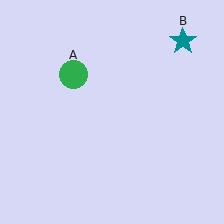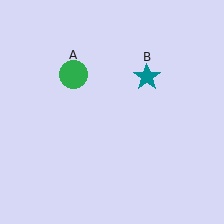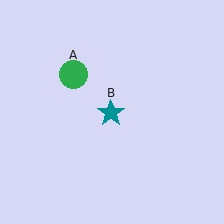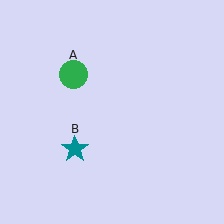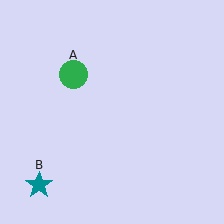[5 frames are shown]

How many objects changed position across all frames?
1 object changed position: teal star (object B).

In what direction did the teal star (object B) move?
The teal star (object B) moved down and to the left.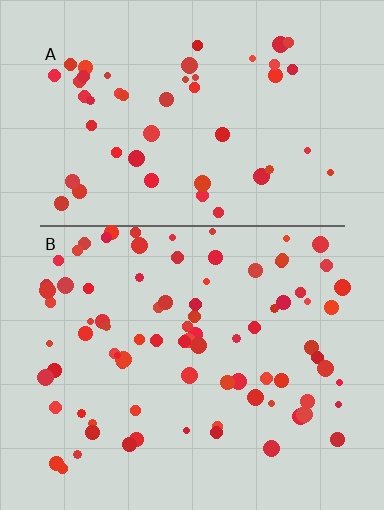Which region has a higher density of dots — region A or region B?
B (the bottom).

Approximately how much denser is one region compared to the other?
Approximately 1.7× — region B over region A.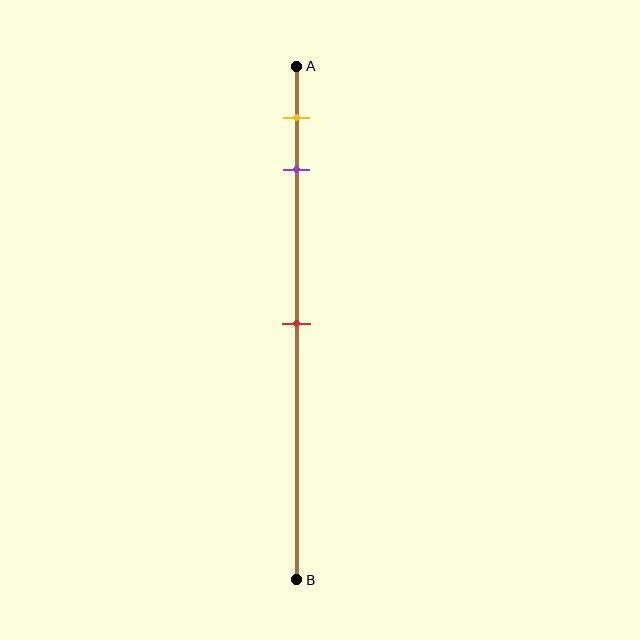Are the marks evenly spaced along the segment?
No, the marks are not evenly spaced.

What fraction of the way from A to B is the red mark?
The red mark is approximately 50% (0.5) of the way from A to B.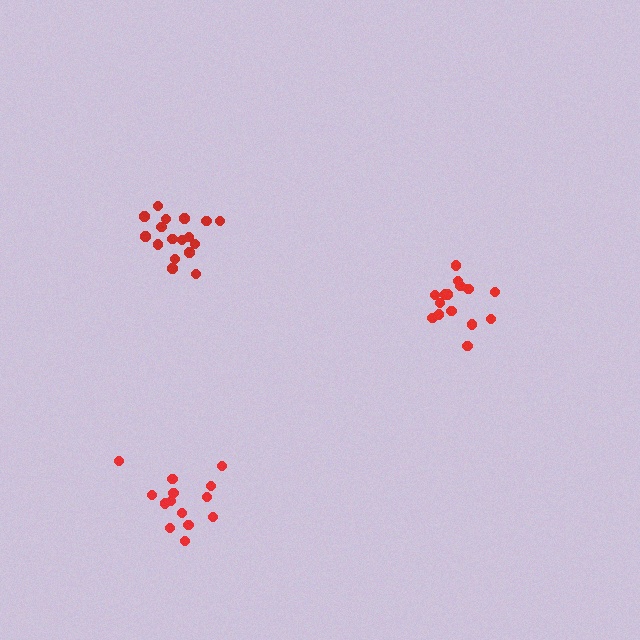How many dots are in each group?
Group 1: 14 dots, Group 2: 17 dots, Group 3: 15 dots (46 total).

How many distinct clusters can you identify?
There are 3 distinct clusters.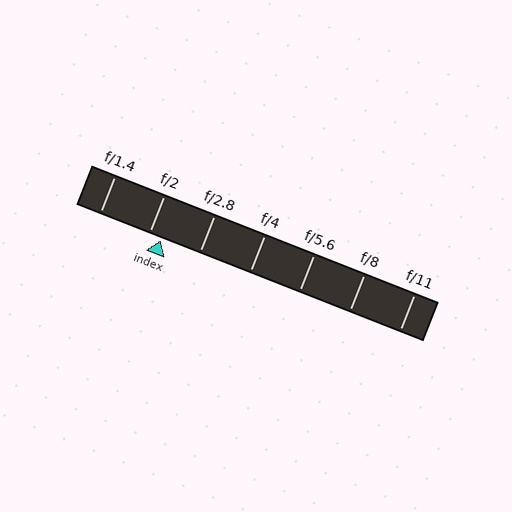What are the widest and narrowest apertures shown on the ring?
The widest aperture shown is f/1.4 and the narrowest is f/11.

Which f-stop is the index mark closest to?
The index mark is closest to f/2.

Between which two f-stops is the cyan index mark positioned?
The index mark is between f/2 and f/2.8.